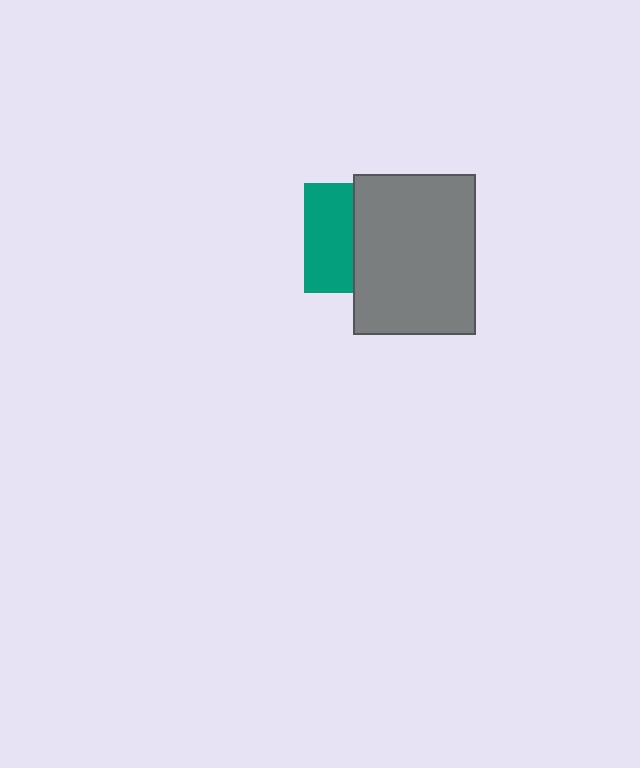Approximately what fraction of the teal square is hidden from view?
Roughly 55% of the teal square is hidden behind the gray rectangle.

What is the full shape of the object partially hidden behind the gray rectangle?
The partially hidden object is a teal square.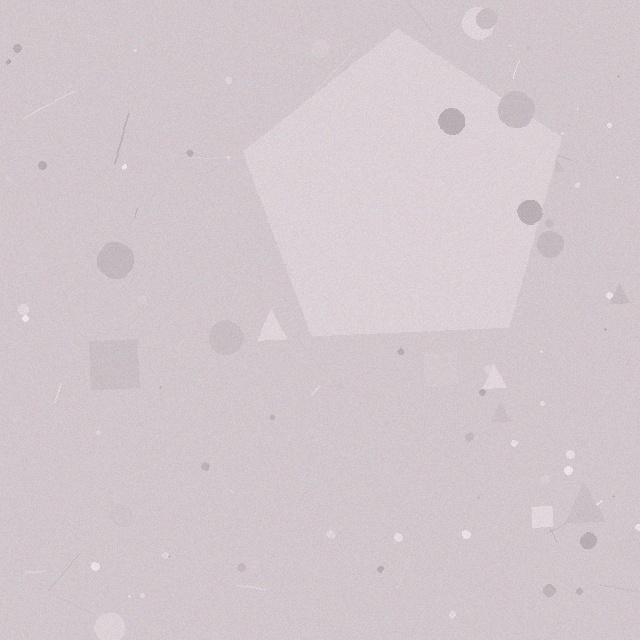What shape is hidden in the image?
A pentagon is hidden in the image.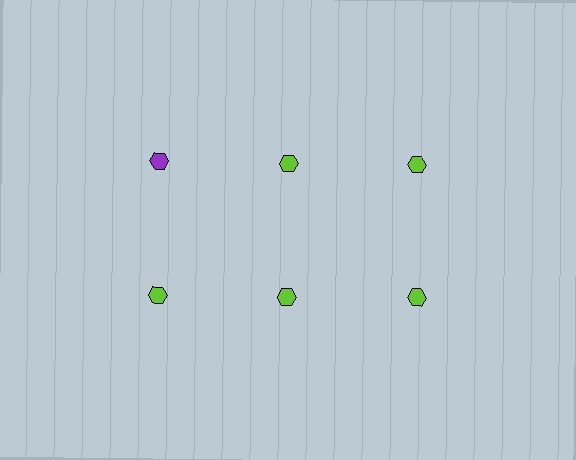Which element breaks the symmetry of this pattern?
The purple hexagon in the top row, leftmost column breaks the symmetry. All other shapes are lime hexagons.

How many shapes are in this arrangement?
There are 6 shapes arranged in a grid pattern.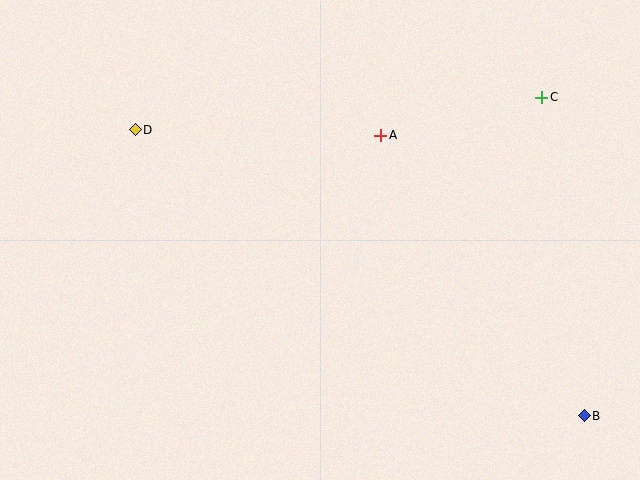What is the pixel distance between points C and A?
The distance between C and A is 165 pixels.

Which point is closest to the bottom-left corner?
Point D is closest to the bottom-left corner.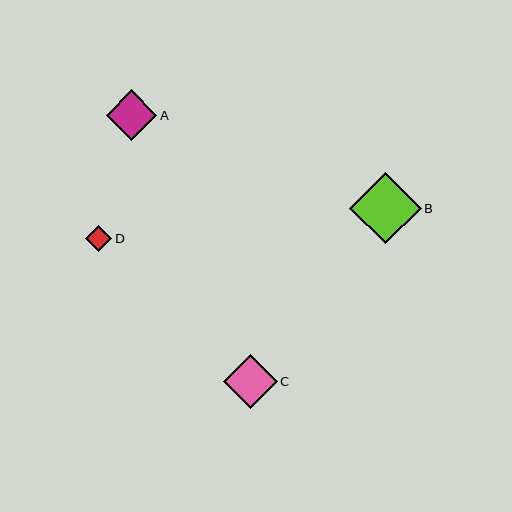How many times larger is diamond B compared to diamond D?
Diamond B is approximately 2.7 times the size of diamond D.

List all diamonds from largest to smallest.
From largest to smallest: B, C, A, D.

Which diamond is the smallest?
Diamond D is the smallest with a size of approximately 26 pixels.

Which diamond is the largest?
Diamond B is the largest with a size of approximately 72 pixels.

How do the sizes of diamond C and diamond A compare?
Diamond C and diamond A are approximately the same size.